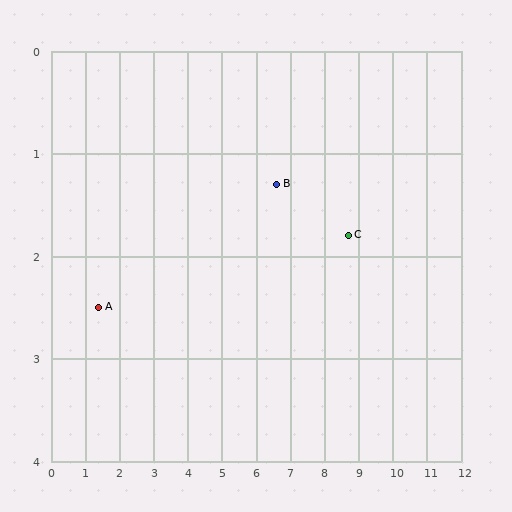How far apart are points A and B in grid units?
Points A and B are about 5.3 grid units apart.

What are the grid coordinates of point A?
Point A is at approximately (1.4, 2.5).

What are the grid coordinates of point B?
Point B is at approximately (6.6, 1.3).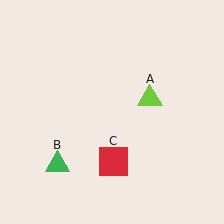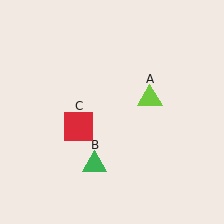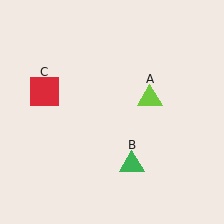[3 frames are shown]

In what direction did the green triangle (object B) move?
The green triangle (object B) moved right.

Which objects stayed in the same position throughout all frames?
Lime triangle (object A) remained stationary.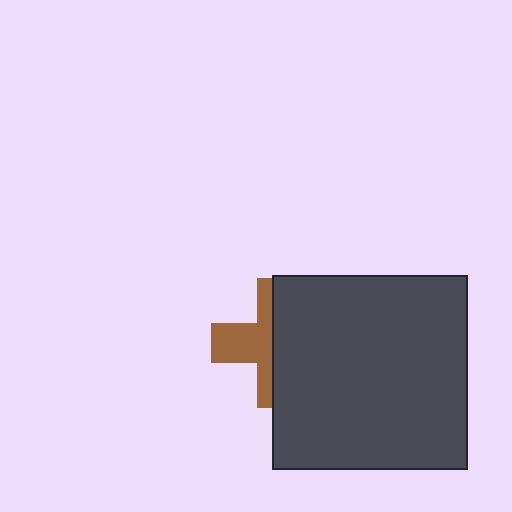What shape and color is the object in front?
The object in front is a dark gray square.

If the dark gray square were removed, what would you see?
You would see the complete brown cross.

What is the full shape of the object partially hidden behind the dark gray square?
The partially hidden object is a brown cross.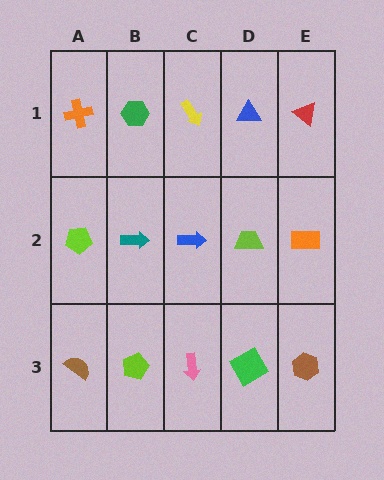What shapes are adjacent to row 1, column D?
A lime trapezoid (row 2, column D), a yellow arrow (row 1, column C), a red triangle (row 1, column E).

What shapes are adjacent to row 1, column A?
A lime pentagon (row 2, column A), a green hexagon (row 1, column B).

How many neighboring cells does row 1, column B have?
3.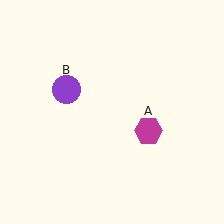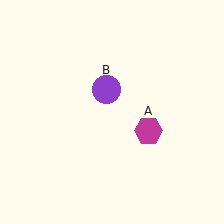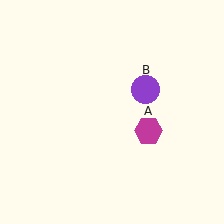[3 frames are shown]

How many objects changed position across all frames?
1 object changed position: purple circle (object B).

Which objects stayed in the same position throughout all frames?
Magenta hexagon (object A) remained stationary.